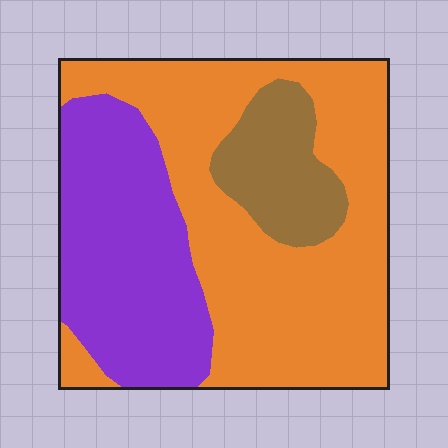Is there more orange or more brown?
Orange.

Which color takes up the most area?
Orange, at roughly 55%.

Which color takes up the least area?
Brown, at roughly 15%.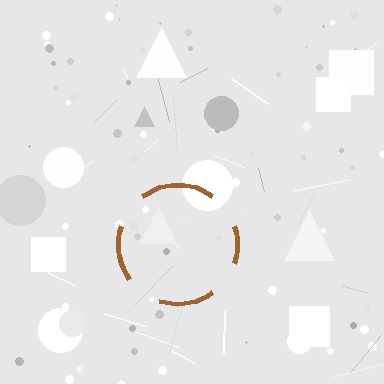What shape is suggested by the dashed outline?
The dashed outline suggests a circle.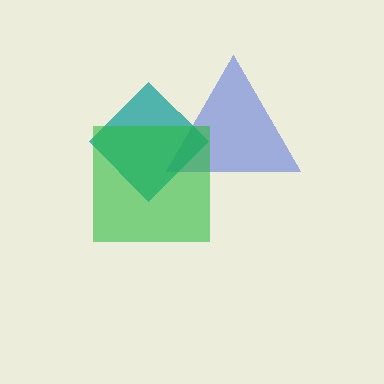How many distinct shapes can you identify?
There are 3 distinct shapes: a blue triangle, a teal diamond, a green square.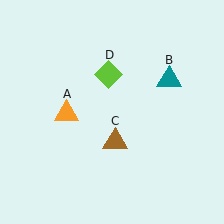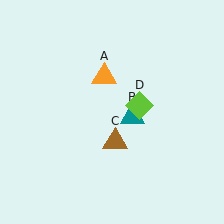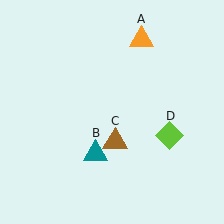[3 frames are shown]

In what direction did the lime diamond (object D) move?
The lime diamond (object D) moved down and to the right.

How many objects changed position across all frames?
3 objects changed position: orange triangle (object A), teal triangle (object B), lime diamond (object D).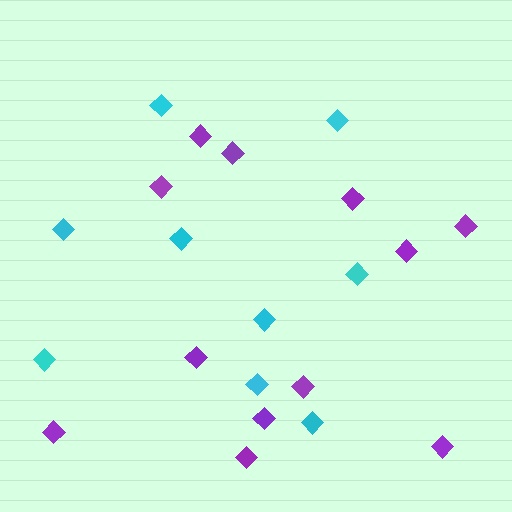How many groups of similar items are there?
There are 2 groups: one group of cyan diamonds (9) and one group of purple diamonds (12).